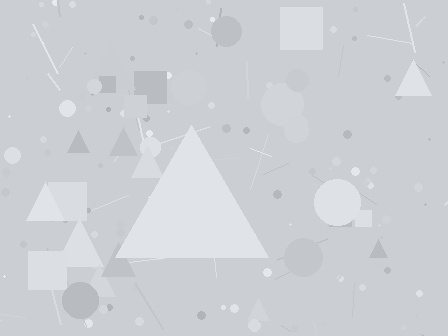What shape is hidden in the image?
A triangle is hidden in the image.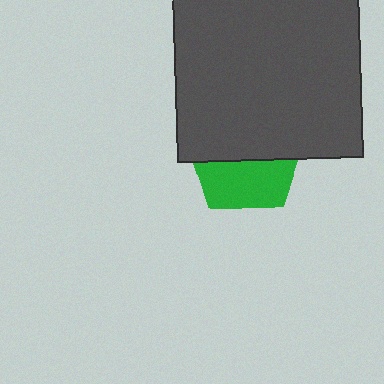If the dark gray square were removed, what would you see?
You would see the complete green pentagon.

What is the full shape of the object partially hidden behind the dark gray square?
The partially hidden object is a green pentagon.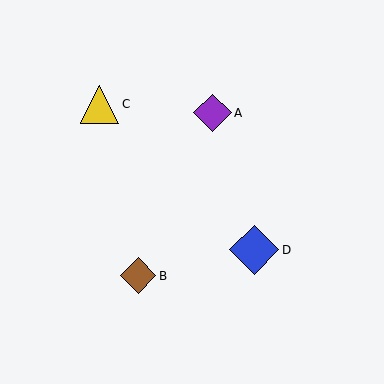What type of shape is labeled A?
Shape A is a purple diamond.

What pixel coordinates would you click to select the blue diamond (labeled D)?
Click at (254, 250) to select the blue diamond D.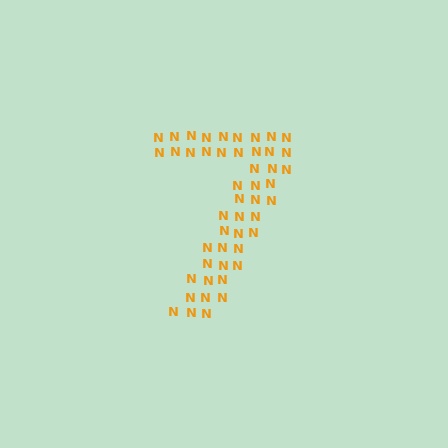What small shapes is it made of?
It is made of small letter N's.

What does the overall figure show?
The overall figure shows the digit 7.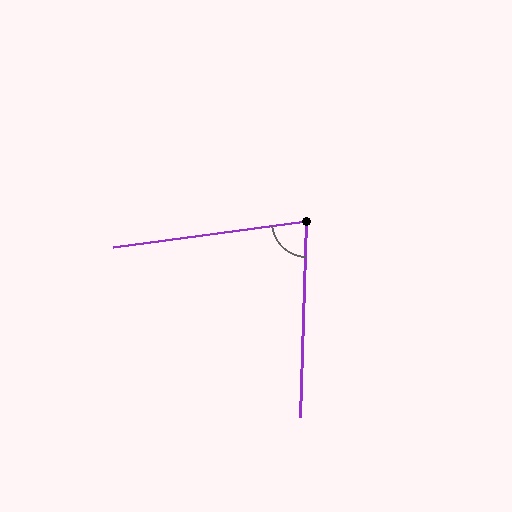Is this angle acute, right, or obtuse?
It is acute.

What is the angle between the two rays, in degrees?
Approximately 81 degrees.